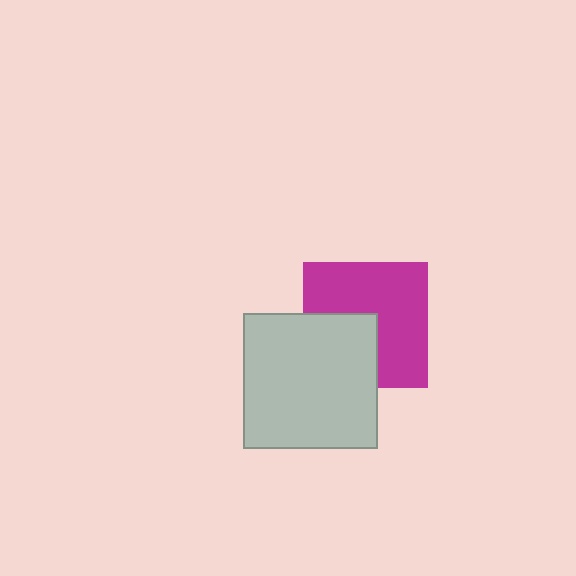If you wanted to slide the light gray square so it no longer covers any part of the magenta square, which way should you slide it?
Slide it toward the lower-left — that is the most direct way to separate the two shapes.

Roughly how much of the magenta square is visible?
About half of it is visible (roughly 65%).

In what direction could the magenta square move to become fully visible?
The magenta square could move toward the upper-right. That would shift it out from behind the light gray square entirely.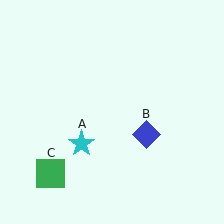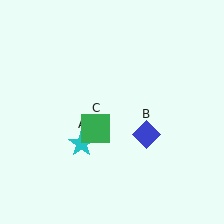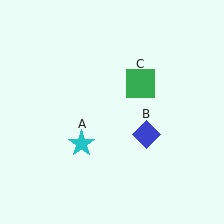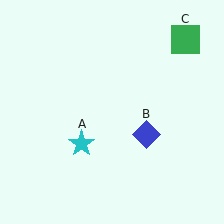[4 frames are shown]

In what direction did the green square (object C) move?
The green square (object C) moved up and to the right.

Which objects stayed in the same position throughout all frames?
Cyan star (object A) and blue diamond (object B) remained stationary.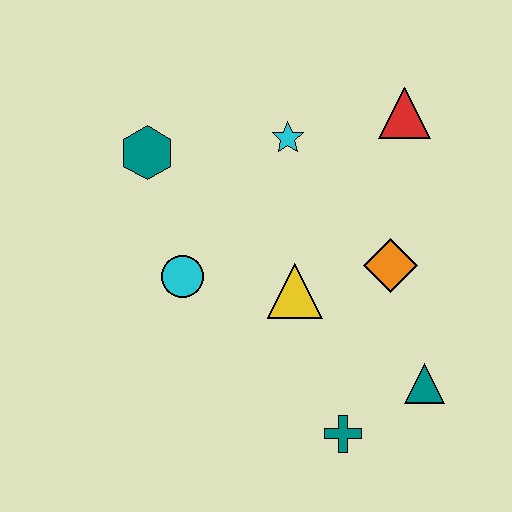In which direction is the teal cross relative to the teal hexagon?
The teal cross is below the teal hexagon.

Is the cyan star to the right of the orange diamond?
No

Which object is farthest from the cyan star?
The teal cross is farthest from the cyan star.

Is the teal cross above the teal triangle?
No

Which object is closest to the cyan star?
The red triangle is closest to the cyan star.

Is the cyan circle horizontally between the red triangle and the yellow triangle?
No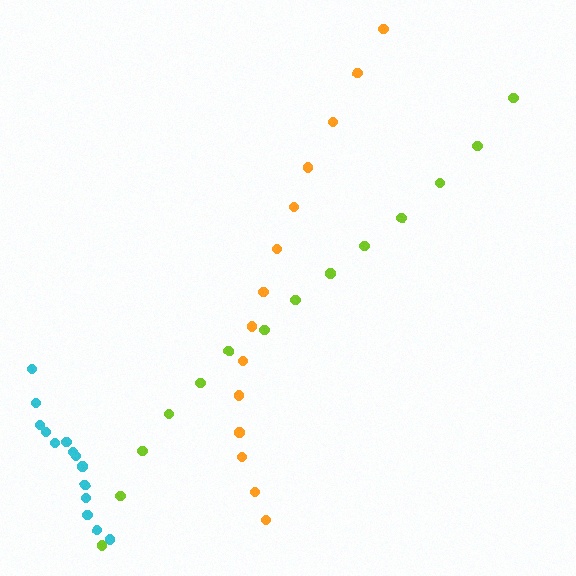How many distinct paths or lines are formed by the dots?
There are 3 distinct paths.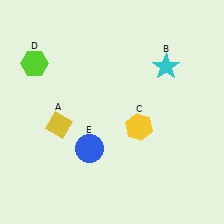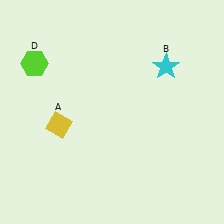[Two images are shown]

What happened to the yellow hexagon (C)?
The yellow hexagon (C) was removed in Image 2. It was in the bottom-right area of Image 1.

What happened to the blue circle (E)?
The blue circle (E) was removed in Image 2. It was in the bottom-left area of Image 1.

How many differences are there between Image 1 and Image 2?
There are 2 differences between the two images.